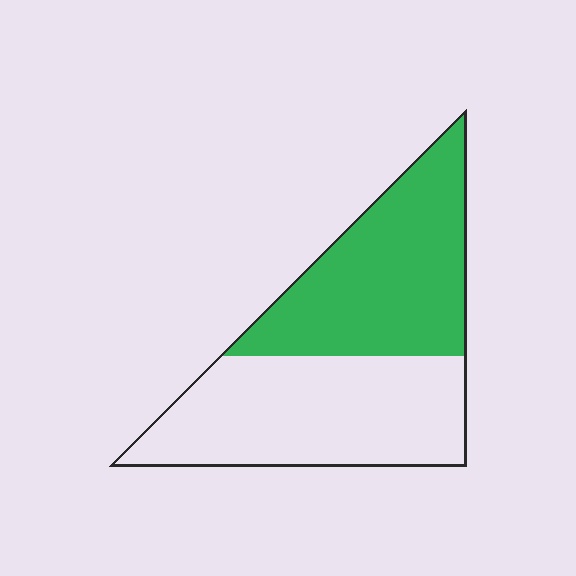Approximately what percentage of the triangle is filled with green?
Approximately 50%.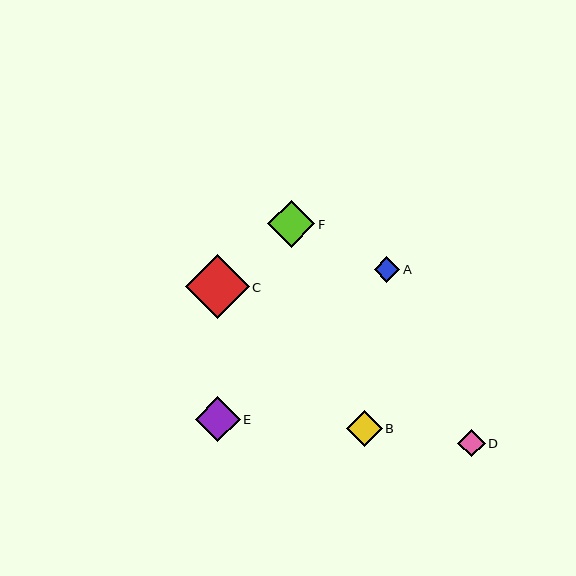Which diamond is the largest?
Diamond C is the largest with a size of approximately 64 pixels.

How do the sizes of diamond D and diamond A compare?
Diamond D and diamond A are approximately the same size.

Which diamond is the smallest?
Diamond A is the smallest with a size of approximately 26 pixels.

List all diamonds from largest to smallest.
From largest to smallest: C, F, E, B, D, A.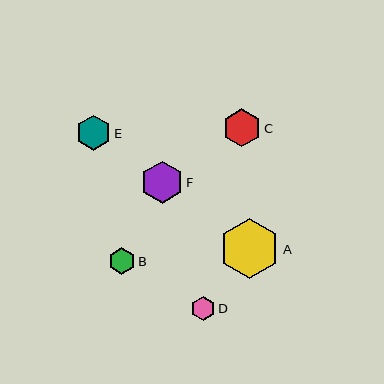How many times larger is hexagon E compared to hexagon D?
Hexagon E is approximately 1.4 times the size of hexagon D.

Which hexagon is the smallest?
Hexagon D is the smallest with a size of approximately 24 pixels.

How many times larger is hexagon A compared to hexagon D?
Hexagon A is approximately 2.5 times the size of hexagon D.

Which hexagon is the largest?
Hexagon A is the largest with a size of approximately 60 pixels.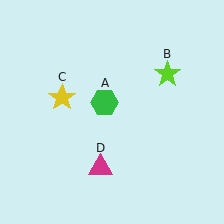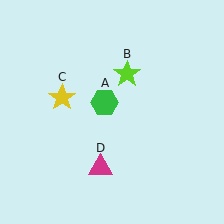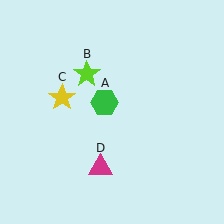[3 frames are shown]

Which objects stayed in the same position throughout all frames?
Green hexagon (object A) and yellow star (object C) and magenta triangle (object D) remained stationary.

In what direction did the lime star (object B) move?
The lime star (object B) moved left.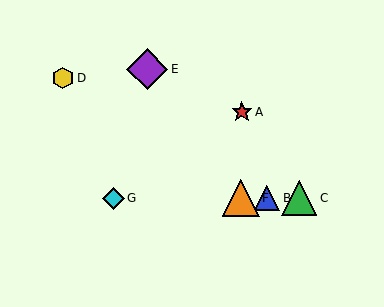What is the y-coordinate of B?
Object B is at y≈198.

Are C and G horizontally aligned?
Yes, both are at y≈198.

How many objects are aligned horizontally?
4 objects (B, C, F, G) are aligned horizontally.